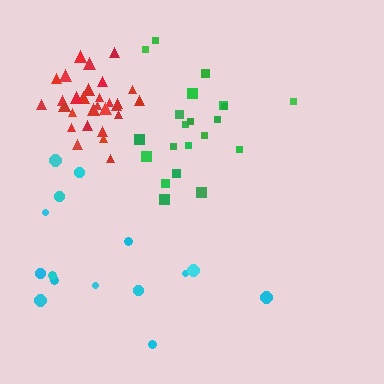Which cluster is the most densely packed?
Red.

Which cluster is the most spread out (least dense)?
Cyan.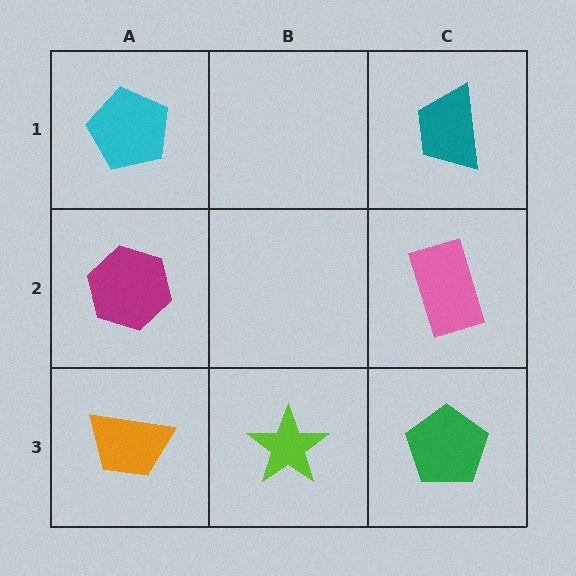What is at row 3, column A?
An orange trapezoid.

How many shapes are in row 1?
2 shapes.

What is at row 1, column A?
A cyan pentagon.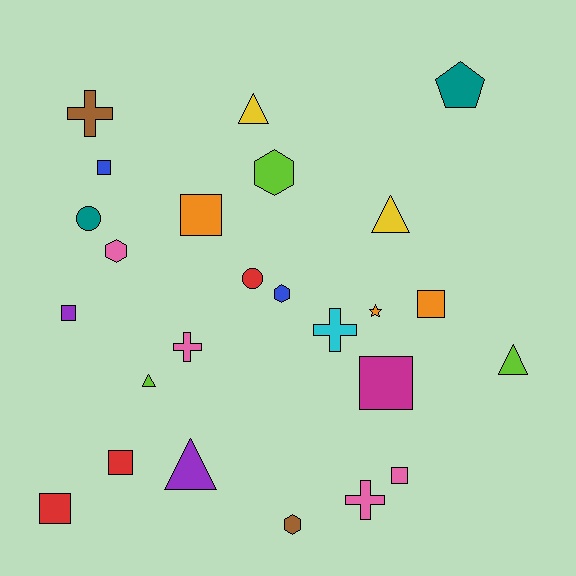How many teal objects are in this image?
There are 2 teal objects.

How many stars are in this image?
There is 1 star.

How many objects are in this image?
There are 25 objects.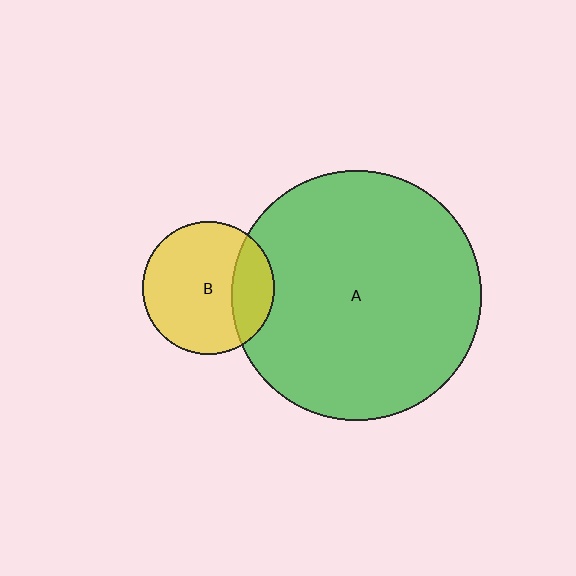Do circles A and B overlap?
Yes.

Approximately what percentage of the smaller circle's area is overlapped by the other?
Approximately 25%.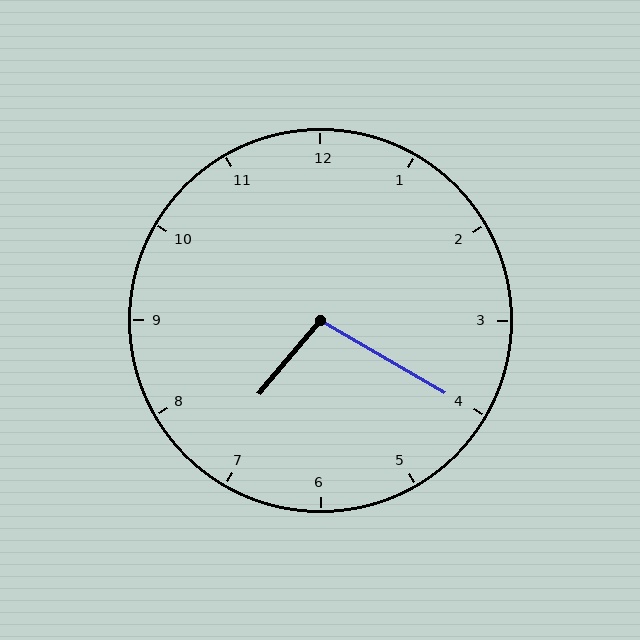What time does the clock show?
7:20.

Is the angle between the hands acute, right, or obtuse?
It is obtuse.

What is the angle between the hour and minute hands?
Approximately 100 degrees.